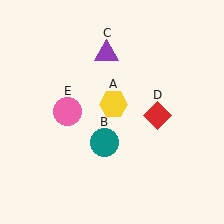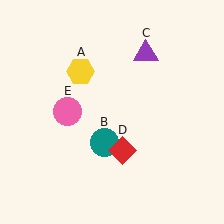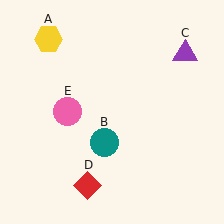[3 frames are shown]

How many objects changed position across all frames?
3 objects changed position: yellow hexagon (object A), purple triangle (object C), red diamond (object D).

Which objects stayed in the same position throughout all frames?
Teal circle (object B) and pink circle (object E) remained stationary.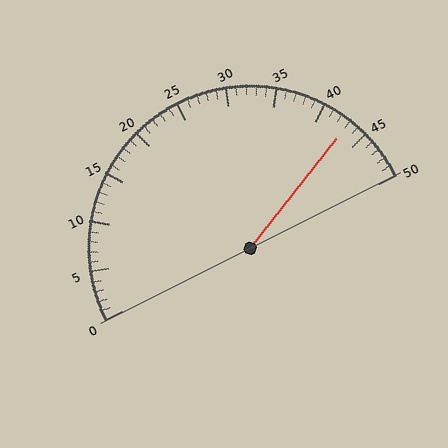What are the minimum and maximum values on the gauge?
The gauge ranges from 0 to 50.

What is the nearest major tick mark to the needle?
The nearest major tick mark is 45.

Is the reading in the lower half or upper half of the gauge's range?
The reading is in the upper half of the range (0 to 50).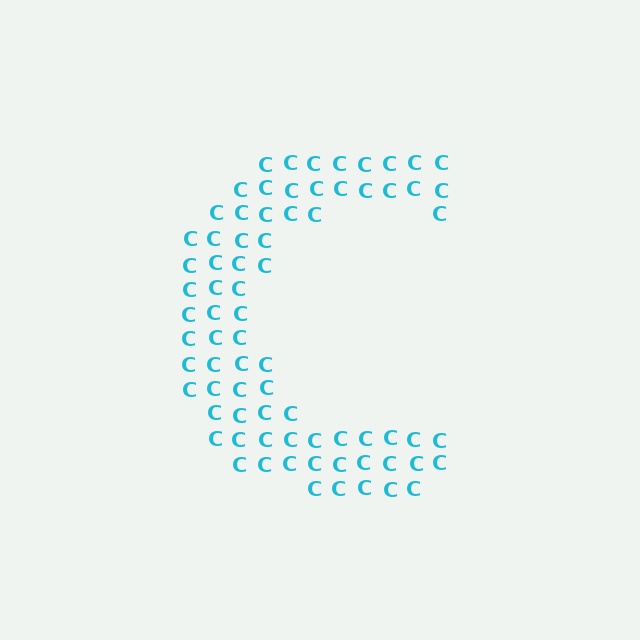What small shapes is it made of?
It is made of small letter C's.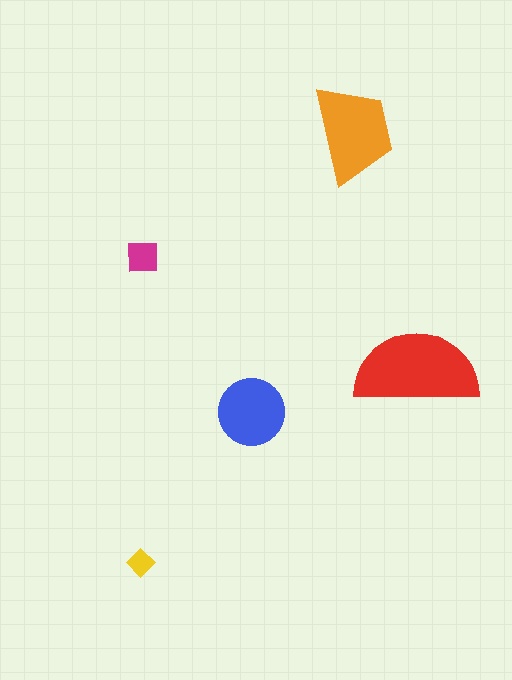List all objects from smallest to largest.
The yellow diamond, the magenta square, the blue circle, the orange trapezoid, the red semicircle.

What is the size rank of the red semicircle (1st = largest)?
1st.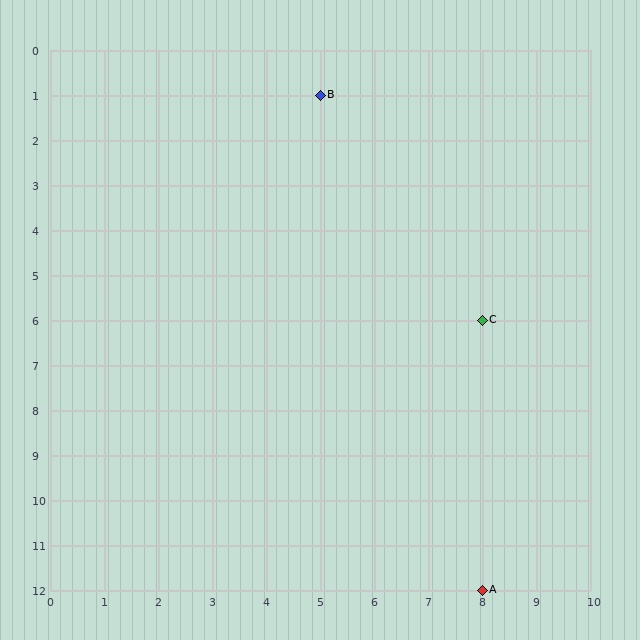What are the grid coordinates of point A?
Point A is at grid coordinates (8, 12).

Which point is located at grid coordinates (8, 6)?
Point C is at (8, 6).